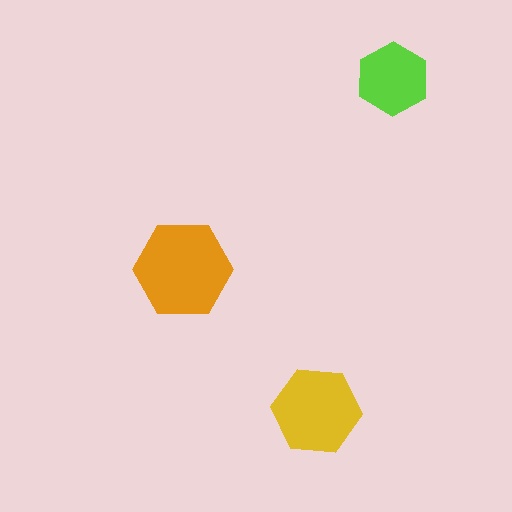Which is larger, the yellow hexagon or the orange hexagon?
The orange one.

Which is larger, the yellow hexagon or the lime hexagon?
The yellow one.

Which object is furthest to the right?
The lime hexagon is rightmost.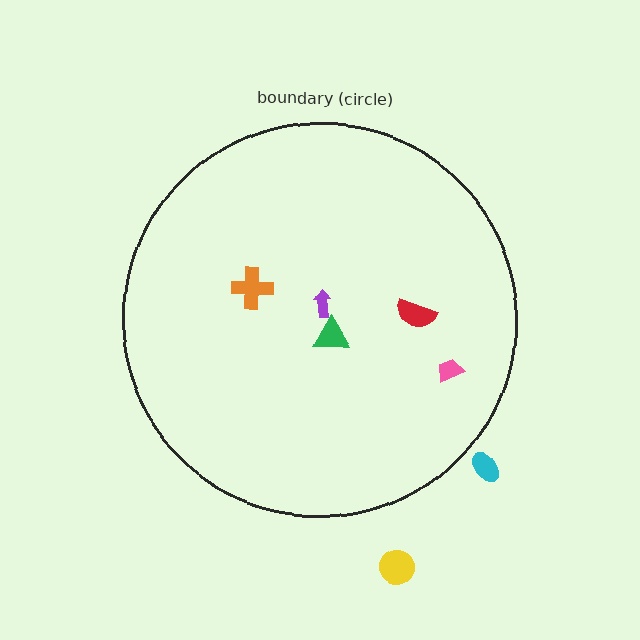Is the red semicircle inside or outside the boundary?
Inside.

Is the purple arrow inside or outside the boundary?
Inside.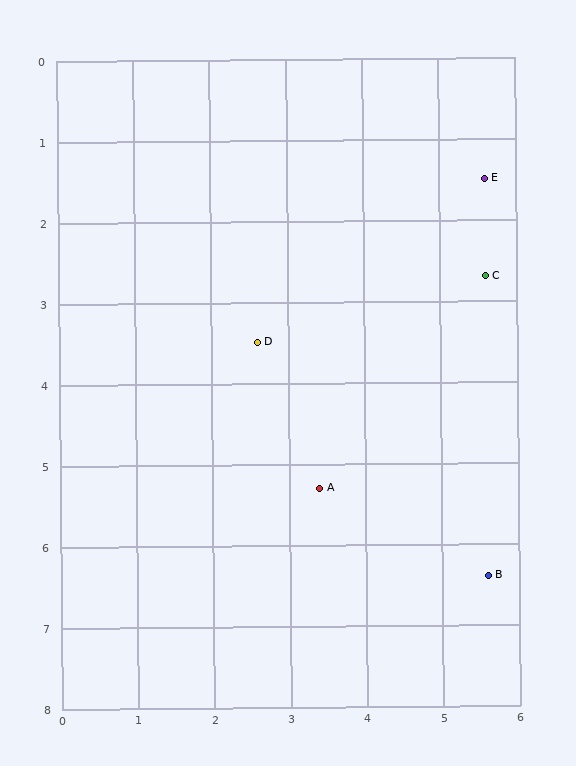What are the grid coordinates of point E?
Point E is at approximately (5.6, 1.5).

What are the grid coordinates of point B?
Point B is at approximately (5.6, 6.4).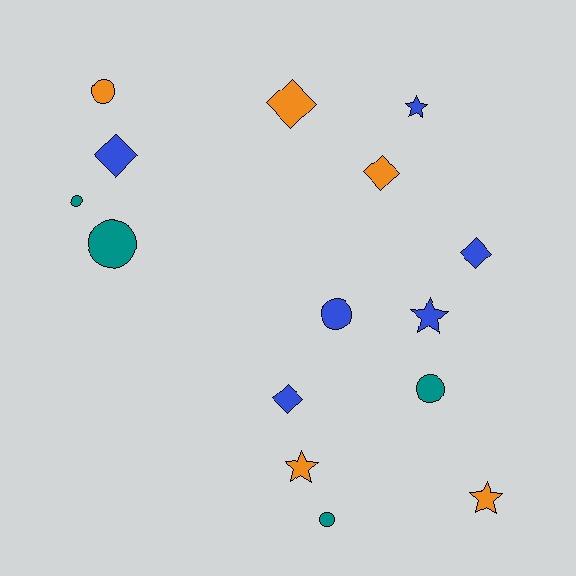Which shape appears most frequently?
Circle, with 6 objects.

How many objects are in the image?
There are 15 objects.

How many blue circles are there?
There is 1 blue circle.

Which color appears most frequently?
Blue, with 6 objects.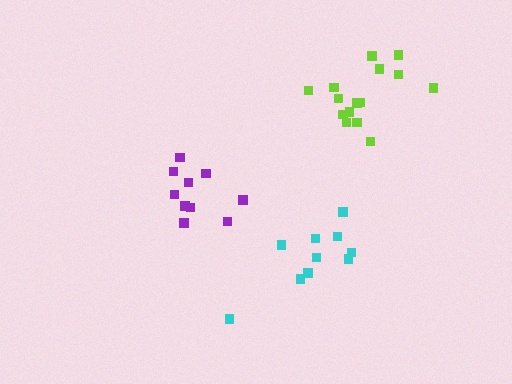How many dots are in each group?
Group 1: 10 dots, Group 2: 15 dots, Group 3: 10 dots (35 total).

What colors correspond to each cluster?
The clusters are colored: cyan, lime, purple.